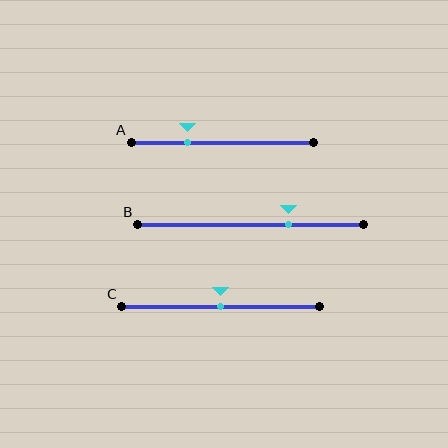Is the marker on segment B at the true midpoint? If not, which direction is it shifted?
No, the marker on segment B is shifted to the right by about 17% of the segment length.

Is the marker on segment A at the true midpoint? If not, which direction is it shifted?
No, the marker on segment A is shifted to the left by about 19% of the segment length.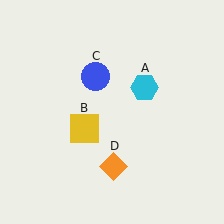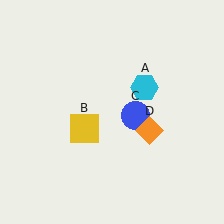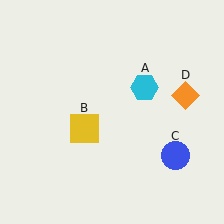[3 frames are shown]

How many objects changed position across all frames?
2 objects changed position: blue circle (object C), orange diamond (object D).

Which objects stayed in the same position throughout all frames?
Cyan hexagon (object A) and yellow square (object B) remained stationary.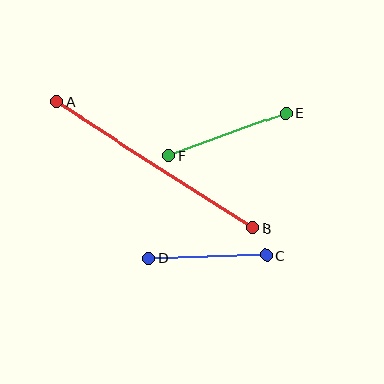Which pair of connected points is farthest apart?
Points A and B are farthest apart.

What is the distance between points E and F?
The distance is approximately 125 pixels.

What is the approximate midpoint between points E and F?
The midpoint is at approximately (227, 134) pixels.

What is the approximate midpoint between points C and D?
The midpoint is at approximately (207, 257) pixels.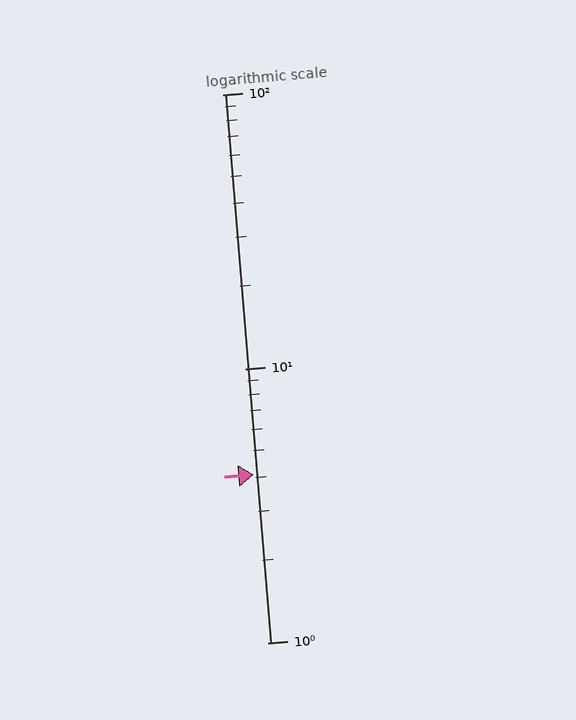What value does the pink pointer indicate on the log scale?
The pointer indicates approximately 4.1.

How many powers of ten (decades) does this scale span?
The scale spans 2 decades, from 1 to 100.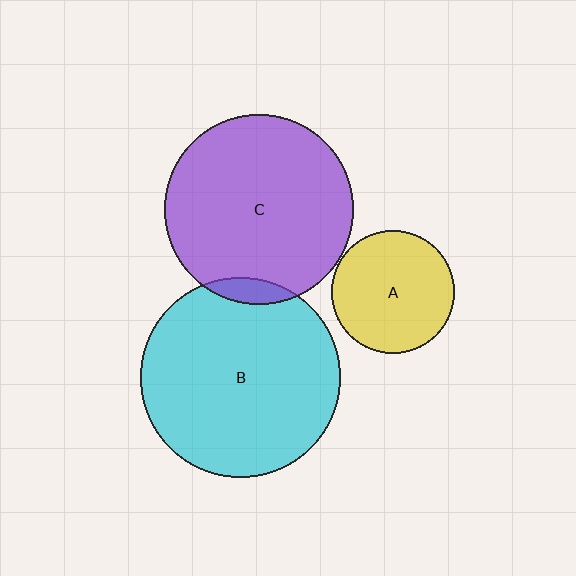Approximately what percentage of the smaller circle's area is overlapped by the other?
Approximately 5%.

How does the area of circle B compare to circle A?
Approximately 2.6 times.